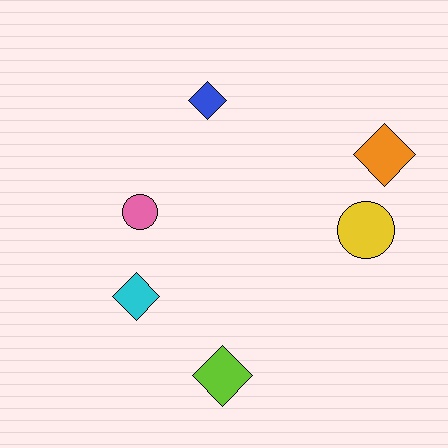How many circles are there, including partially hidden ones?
There are 2 circles.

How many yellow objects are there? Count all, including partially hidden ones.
There is 1 yellow object.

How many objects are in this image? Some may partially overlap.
There are 6 objects.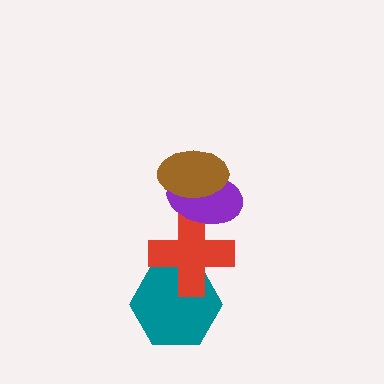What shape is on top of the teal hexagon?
The red cross is on top of the teal hexagon.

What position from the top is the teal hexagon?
The teal hexagon is 4th from the top.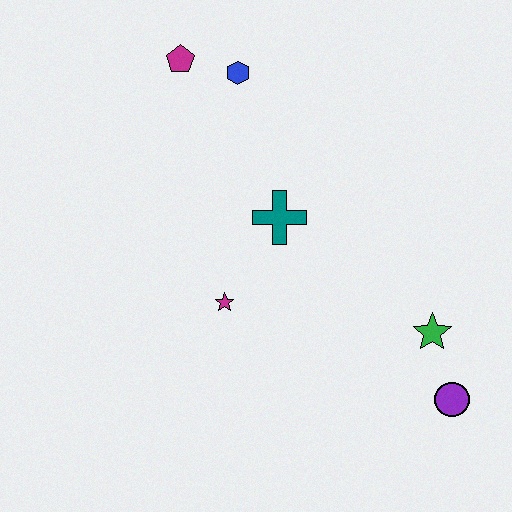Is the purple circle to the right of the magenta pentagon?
Yes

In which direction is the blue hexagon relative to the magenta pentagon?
The blue hexagon is to the right of the magenta pentagon.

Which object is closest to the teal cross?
The magenta star is closest to the teal cross.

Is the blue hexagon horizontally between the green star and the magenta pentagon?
Yes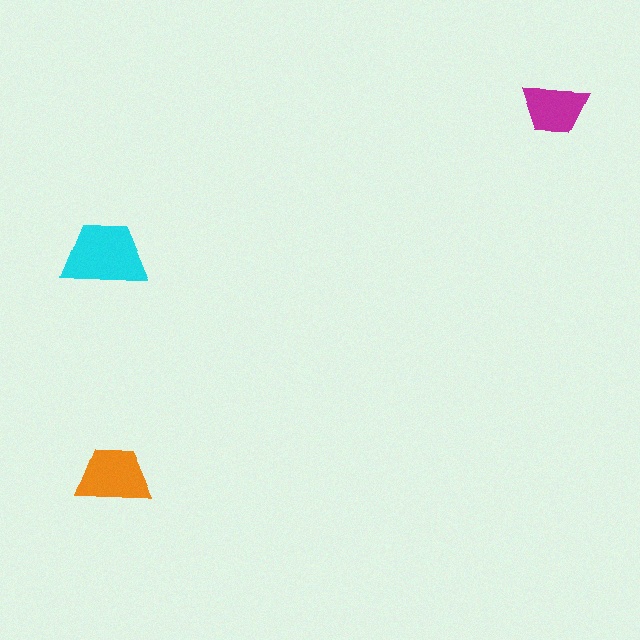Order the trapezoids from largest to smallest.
the cyan one, the orange one, the magenta one.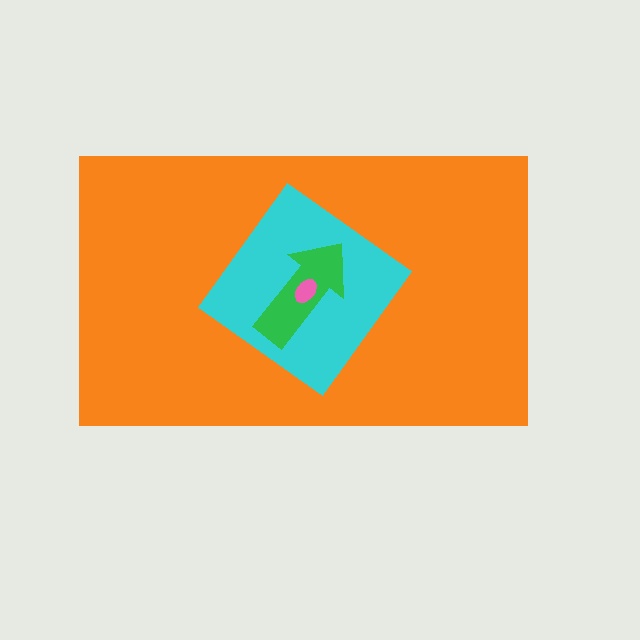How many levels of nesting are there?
4.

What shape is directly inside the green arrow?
The pink ellipse.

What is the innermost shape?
The pink ellipse.